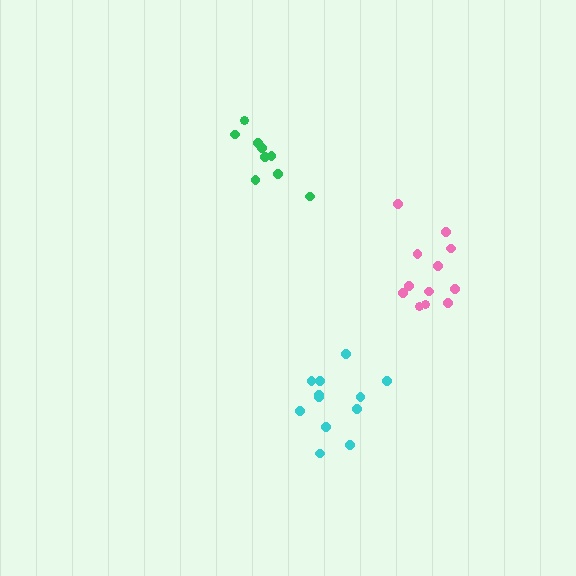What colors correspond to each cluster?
The clusters are colored: green, pink, cyan.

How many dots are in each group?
Group 1: 9 dots, Group 2: 12 dots, Group 3: 12 dots (33 total).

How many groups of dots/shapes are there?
There are 3 groups.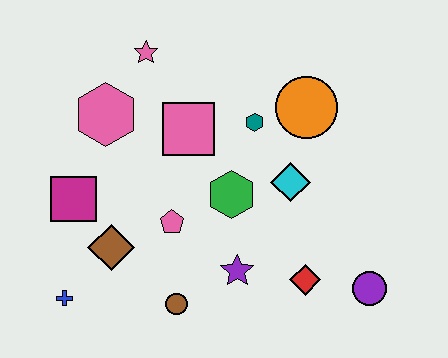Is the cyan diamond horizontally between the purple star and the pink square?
No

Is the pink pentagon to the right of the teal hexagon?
No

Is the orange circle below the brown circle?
No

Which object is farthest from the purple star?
The pink star is farthest from the purple star.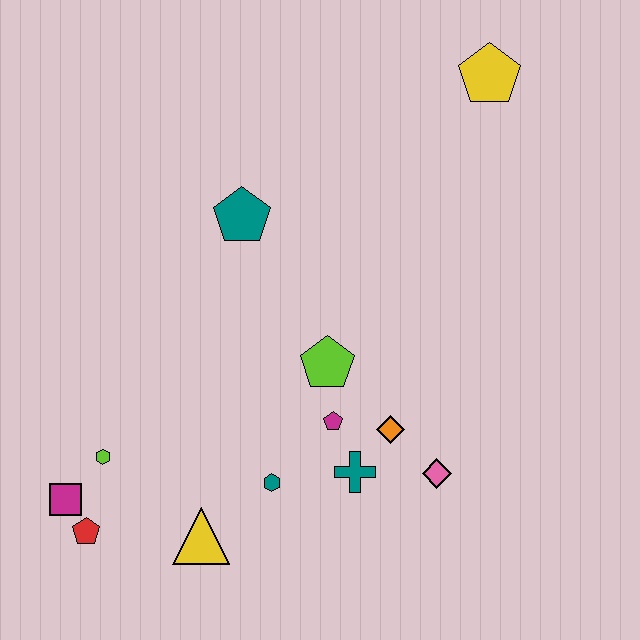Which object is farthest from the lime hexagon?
The yellow pentagon is farthest from the lime hexagon.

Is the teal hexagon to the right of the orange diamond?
No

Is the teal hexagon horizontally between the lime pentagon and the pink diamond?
No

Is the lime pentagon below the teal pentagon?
Yes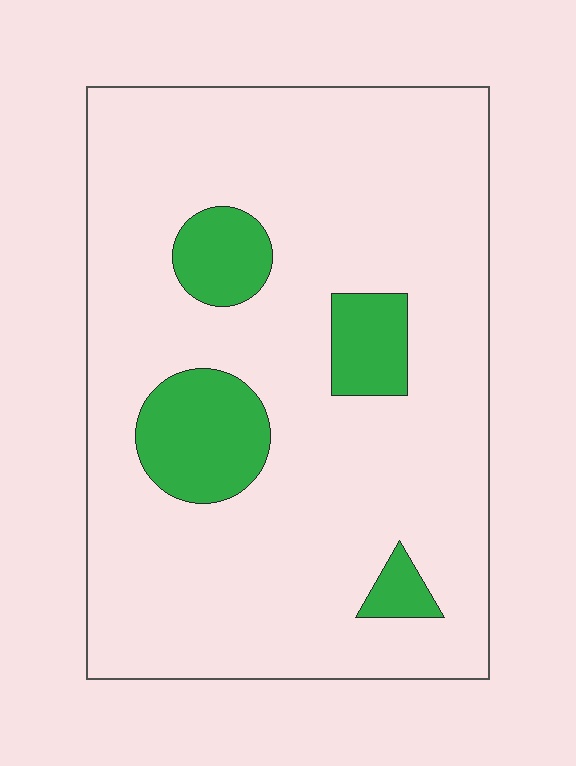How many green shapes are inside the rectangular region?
4.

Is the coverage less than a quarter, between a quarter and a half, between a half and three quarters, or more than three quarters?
Less than a quarter.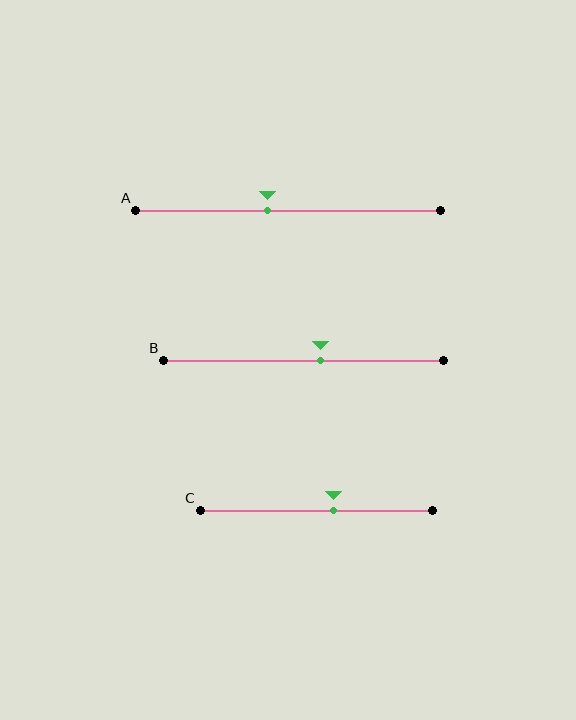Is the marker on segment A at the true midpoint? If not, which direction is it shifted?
No, the marker on segment A is shifted to the left by about 7% of the segment length.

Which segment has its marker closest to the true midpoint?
Segment B has its marker closest to the true midpoint.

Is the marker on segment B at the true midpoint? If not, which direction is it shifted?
No, the marker on segment B is shifted to the right by about 6% of the segment length.